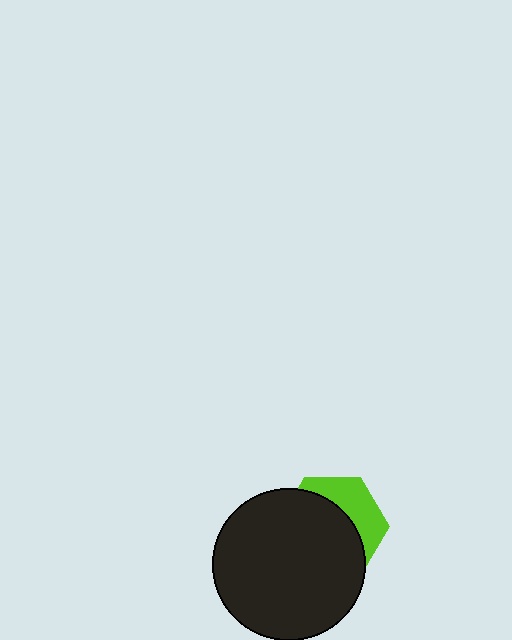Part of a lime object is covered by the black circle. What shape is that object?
It is a hexagon.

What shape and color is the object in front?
The object in front is a black circle.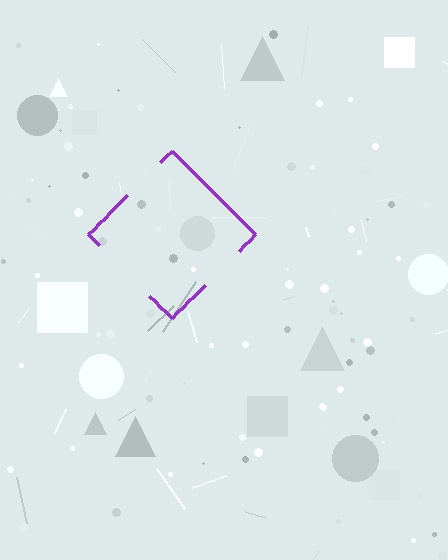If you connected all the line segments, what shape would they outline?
They would outline a diamond.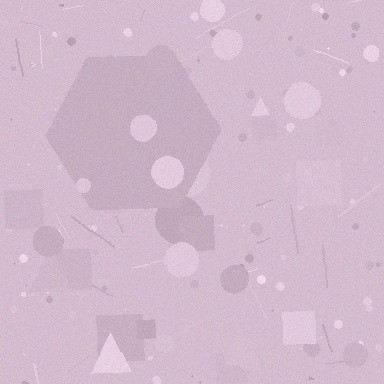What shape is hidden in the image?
A hexagon is hidden in the image.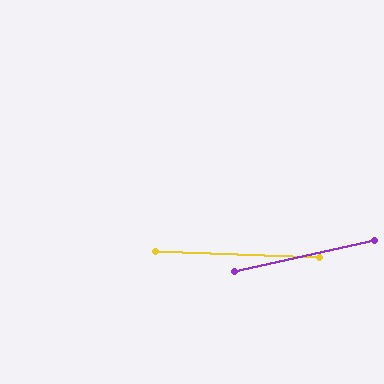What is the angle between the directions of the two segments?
Approximately 15 degrees.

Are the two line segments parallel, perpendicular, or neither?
Neither parallel nor perpendicular — they differ by about 15°.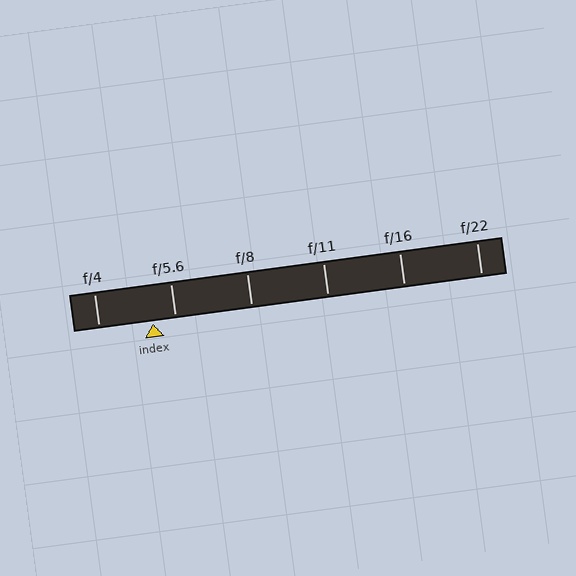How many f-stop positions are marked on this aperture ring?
There are 6 f-stop positions marked.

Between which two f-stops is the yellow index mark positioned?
The index mark is between f/4 and f/5.6.